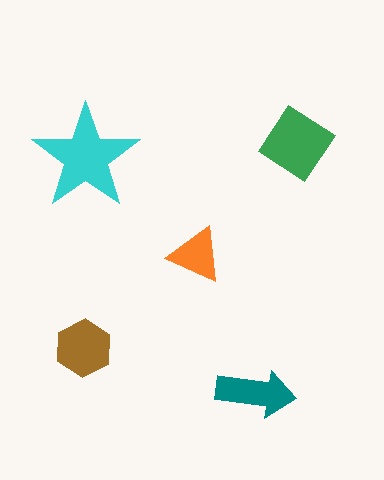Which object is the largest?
The cyan star.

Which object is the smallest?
The orange triangle.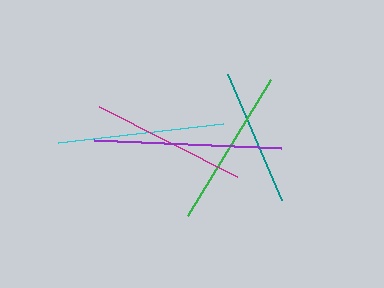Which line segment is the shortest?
The teal line is the shortest at approximately 138 pixels.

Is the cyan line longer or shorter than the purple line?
The purple line is longer than the cyan line.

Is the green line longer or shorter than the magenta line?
The green line is longer than the magenta line.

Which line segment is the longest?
The purple line is the longest at approximately 188 pixels.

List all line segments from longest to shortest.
From longest to shortest: purple, cyan, green, magenta, teal.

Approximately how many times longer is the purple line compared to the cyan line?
The purple line is approximately 1.1 times the length of the cyan line.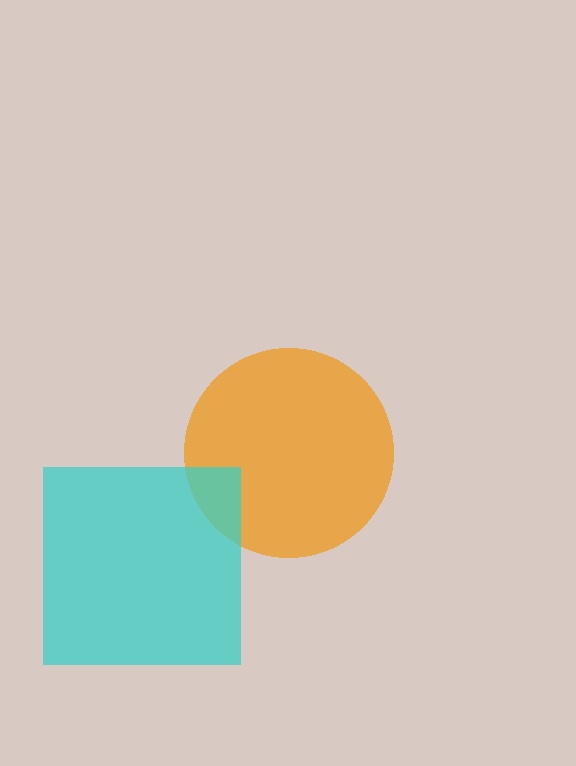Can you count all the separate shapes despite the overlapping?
Yes, there are 2 separate shapes.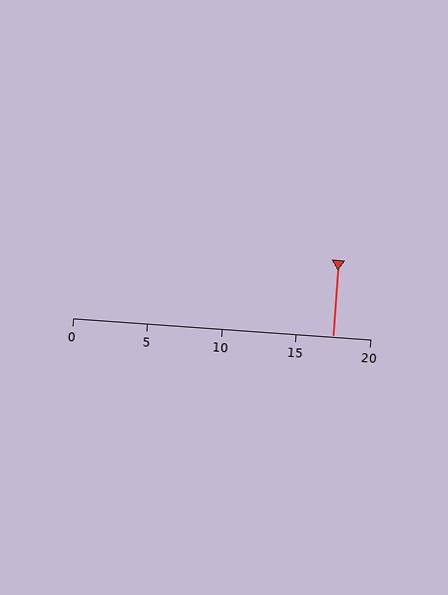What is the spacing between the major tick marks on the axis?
The major ticks are spaced 5 apart.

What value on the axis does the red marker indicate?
The marker indicates approximately 17.5.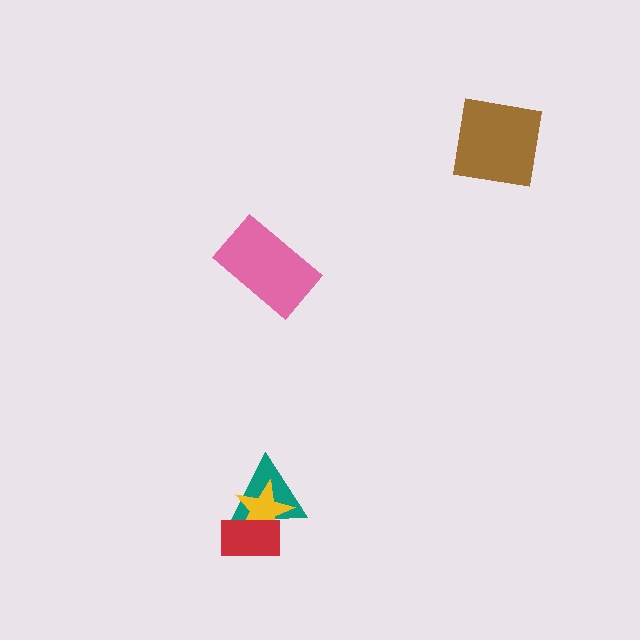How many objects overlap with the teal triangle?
2 objects overlap with the teal triangle.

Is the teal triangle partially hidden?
Yes, it is partially covered by another shape.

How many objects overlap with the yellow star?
2 objects overlap with the yellow star.